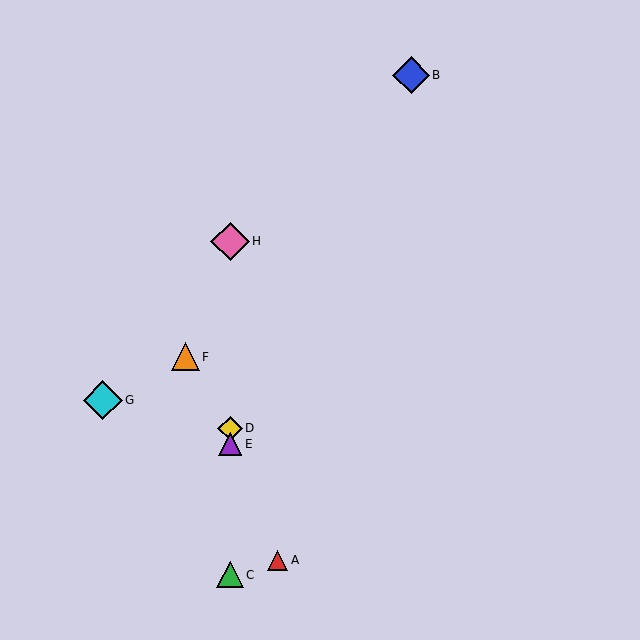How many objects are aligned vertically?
4 objects (C, D, E, H) are aligned vertically.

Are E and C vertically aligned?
Yes, both are at x≈230.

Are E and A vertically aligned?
No, E is at x≈230 and A is at x≈278.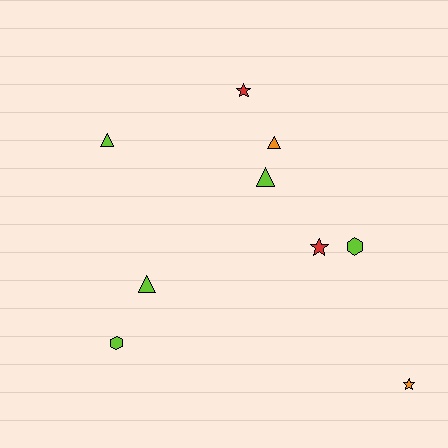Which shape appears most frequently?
Triangle, with 4 objects.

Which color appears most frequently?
Lime, with 5 objects.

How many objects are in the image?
There are 9 objects.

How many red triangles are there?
There are no red triangles.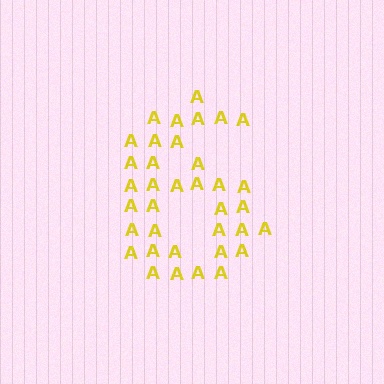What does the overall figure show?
The overall figure shows the digit 6.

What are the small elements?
The small elements are letter A's.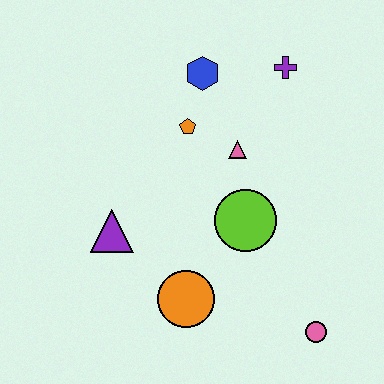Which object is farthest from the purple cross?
The pink circle is farthest from the purple cross.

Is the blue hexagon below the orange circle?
No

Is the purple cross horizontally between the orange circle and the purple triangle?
No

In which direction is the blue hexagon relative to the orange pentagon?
The blue hexagon is above the orange pentagon.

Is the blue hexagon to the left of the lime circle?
Yes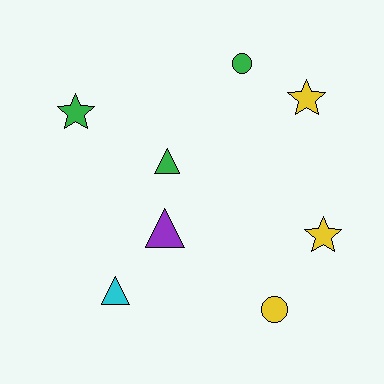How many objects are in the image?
There are 8 objects.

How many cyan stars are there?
There are no cyan stars.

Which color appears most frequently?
Yellow, with 3 objects.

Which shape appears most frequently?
Star, with 3 objects.